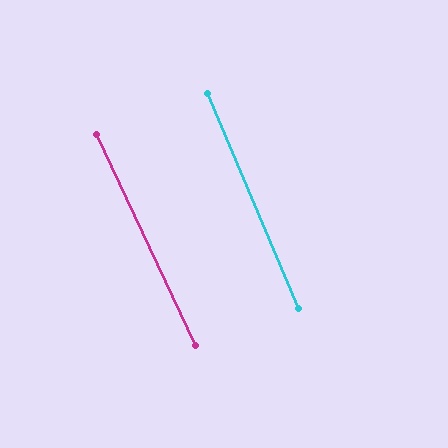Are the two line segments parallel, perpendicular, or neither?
Parallel — their directions differ by only 1.9°.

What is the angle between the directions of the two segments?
Approximately 2 degrees.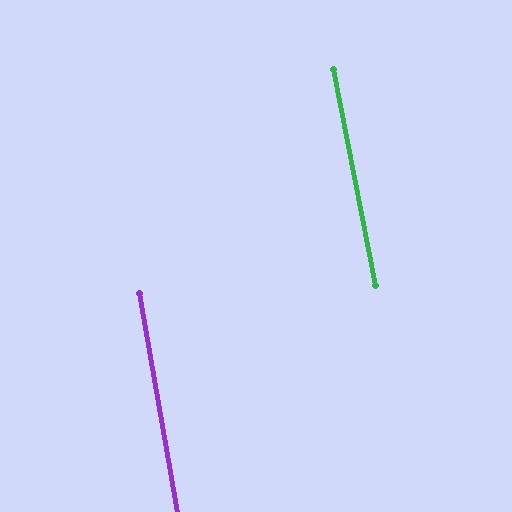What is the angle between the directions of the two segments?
Approximately 1 degree.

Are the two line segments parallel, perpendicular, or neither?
Parallel — their directions differ by only 1.4°.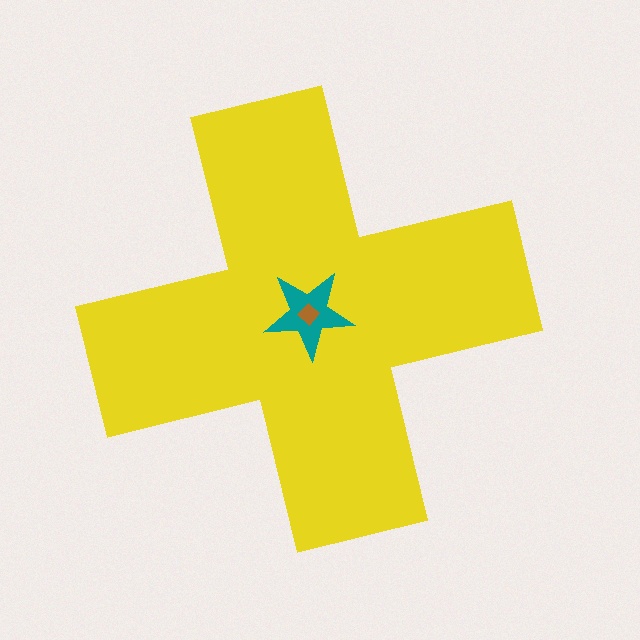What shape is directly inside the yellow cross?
The teal star.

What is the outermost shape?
The yellow cross.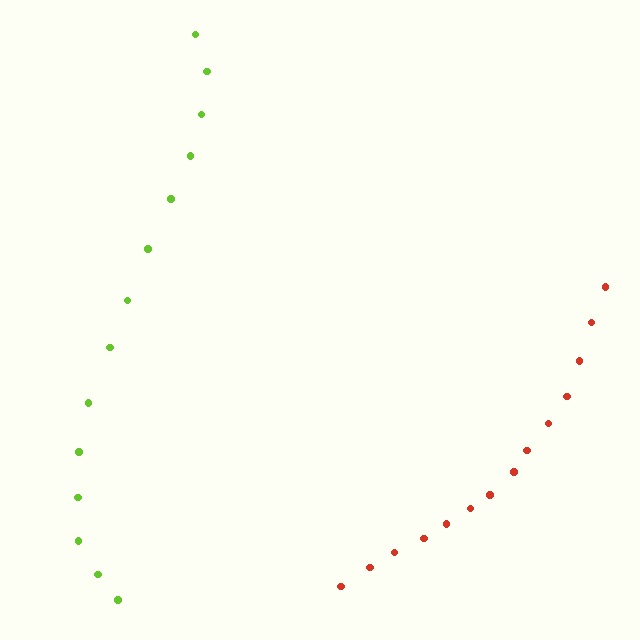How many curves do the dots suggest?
There are 2 distinct paths.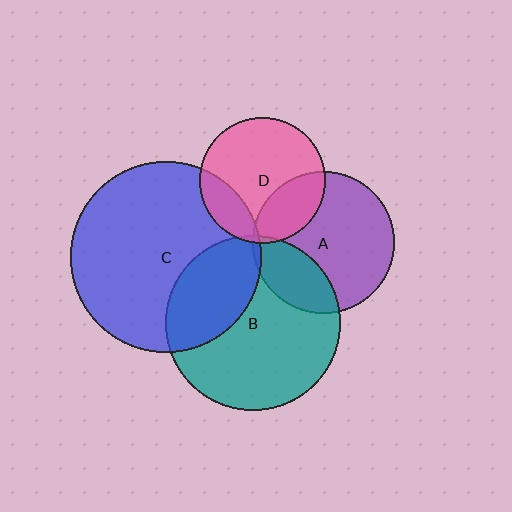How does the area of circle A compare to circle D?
Approximately 1.3 times.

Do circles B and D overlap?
Yes.